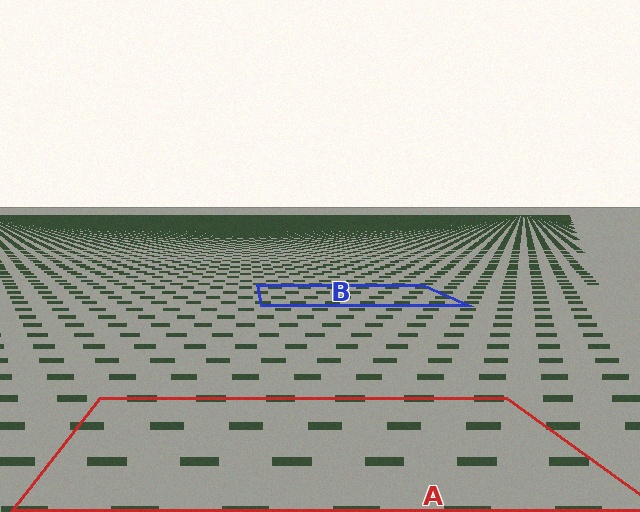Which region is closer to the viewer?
Region A is closer. The texture elements there are larger and more spread out.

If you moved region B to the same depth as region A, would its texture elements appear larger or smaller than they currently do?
They would appear larger. At a closer depth, the same texture elements are projected at a bigger on-screen size.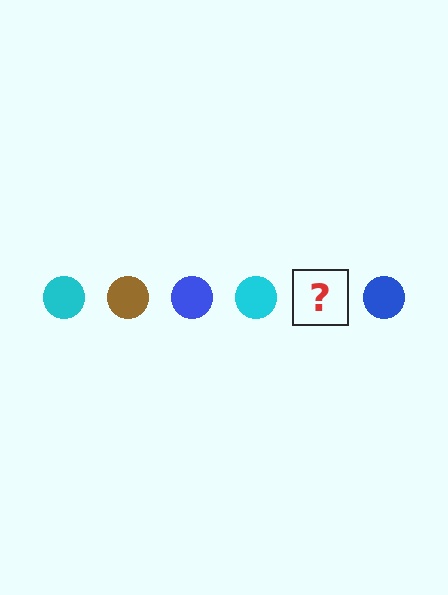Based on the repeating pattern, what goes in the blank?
The blank should be a brown circle.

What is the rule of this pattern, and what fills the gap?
The rule is that the pattern cycles through cyan, brown, blue circles. The gap should be filled with a brown circle.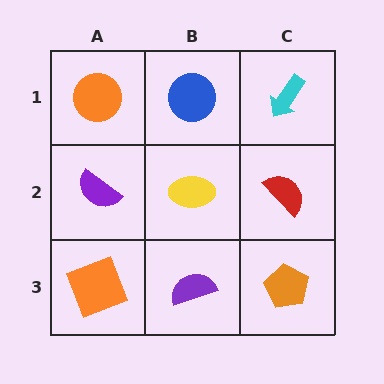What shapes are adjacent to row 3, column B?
A yellow ellipse (row 2, column B), an orange square (row 3, column A), an orange pentagon (row 3, column C).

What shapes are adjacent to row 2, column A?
An orange circle (row 1, column A), an orange square (row 3, column A), a yellow ellipse (row 2, column B).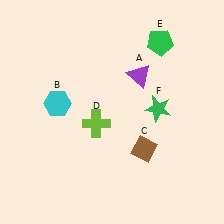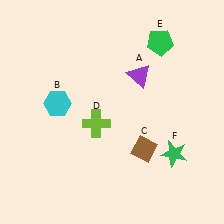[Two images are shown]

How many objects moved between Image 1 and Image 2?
1 object moved between the two images.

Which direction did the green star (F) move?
The green star (F) moved down.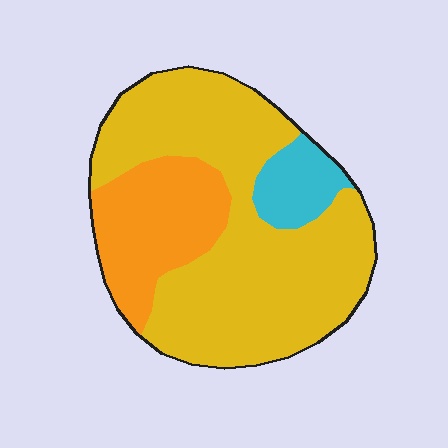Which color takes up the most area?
Yellow, at roughly 65%.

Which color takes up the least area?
Cyan, at roughly 10%.